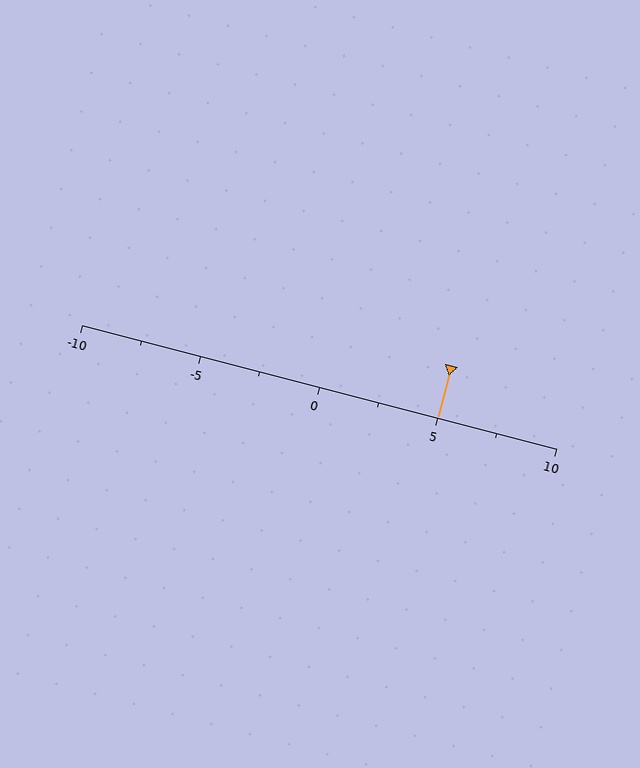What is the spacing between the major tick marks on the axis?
The major ticks are spaced 5 apart.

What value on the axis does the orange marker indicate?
The marker indicates approximately 5.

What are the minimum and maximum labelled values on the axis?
The axis runs from -10 to 10.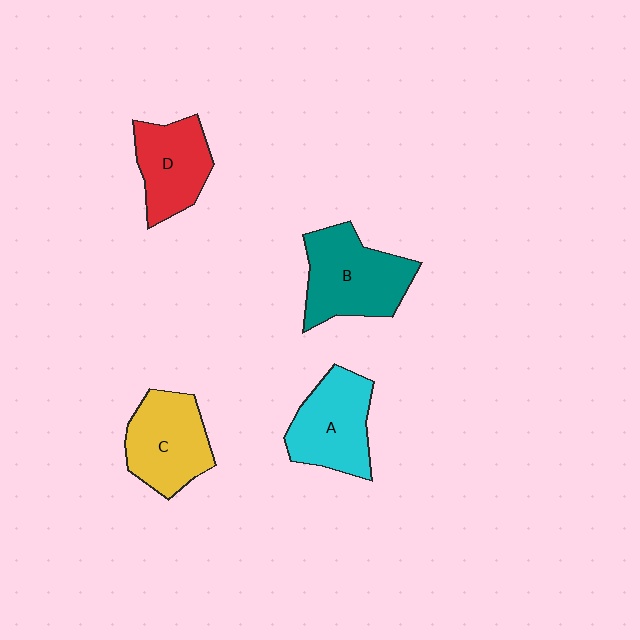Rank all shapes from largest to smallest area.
From largest to smallest: B (teal), C (yellow), A (cyan), D (red).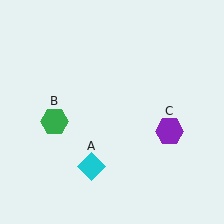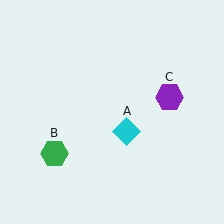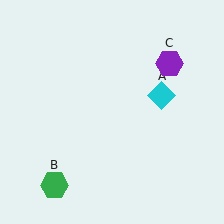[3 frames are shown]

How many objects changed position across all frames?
3 objects changed position: cyan diamond (object A), green hexagon (object B), purple hexagon (object C).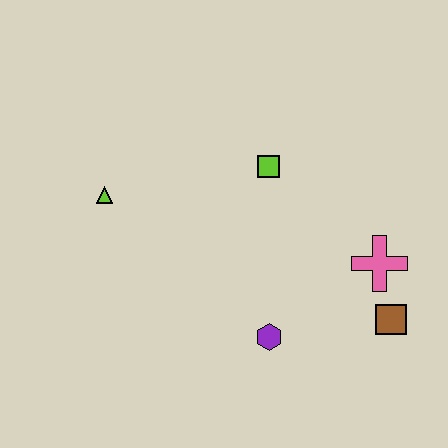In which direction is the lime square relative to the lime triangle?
The lime square is to the right of the lime triangle.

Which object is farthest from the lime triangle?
The brown square is farthest from the lime triangle.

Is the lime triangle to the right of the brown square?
No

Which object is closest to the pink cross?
The brown square is closest to the pink cross.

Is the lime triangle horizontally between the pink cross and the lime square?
No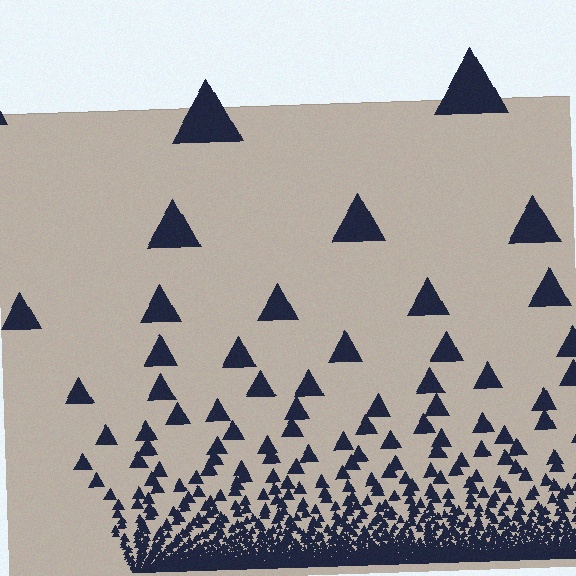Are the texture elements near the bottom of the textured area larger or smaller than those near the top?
Smaller. The gradient is inverted — elements near the bottom are smaller and denser.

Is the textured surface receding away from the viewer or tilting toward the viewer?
The surface appears to tilt toward the viewer. Texture elements get larger and sparser toward the top.